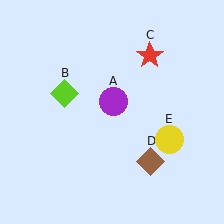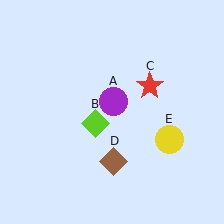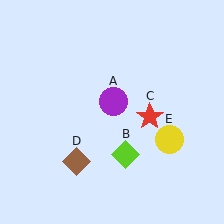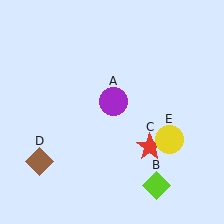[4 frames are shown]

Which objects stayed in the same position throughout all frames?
Purple circle (object A) and yellow circle (object E) remained stationary.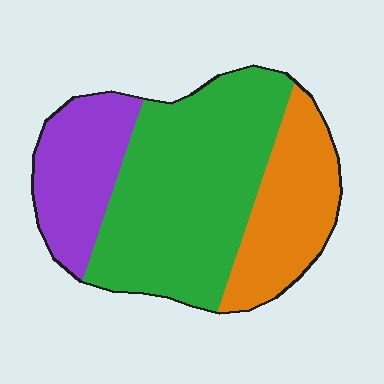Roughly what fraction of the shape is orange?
Orange takes up about one quarter (1/4) of the shape.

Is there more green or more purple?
Green.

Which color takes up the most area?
Green, at roughly 55%.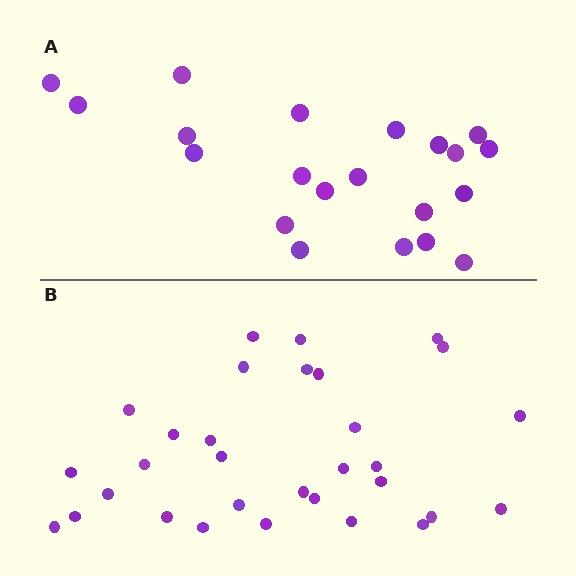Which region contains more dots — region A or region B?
Region B (the bottom region) has more dots.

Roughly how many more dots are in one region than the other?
Region B has roughly 10 or so more dots than region A.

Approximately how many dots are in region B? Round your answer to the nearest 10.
About 30 dots. (The exact count is 31, which rounds to 30.)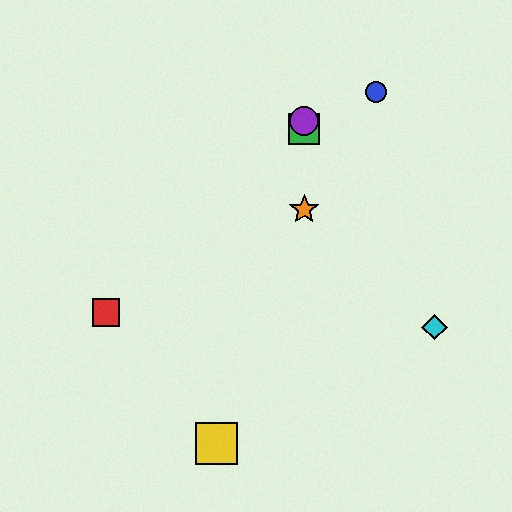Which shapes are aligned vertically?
The green square, the purple circle, the orange star are aligned vertically.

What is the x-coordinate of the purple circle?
The purple circle is at x≈304.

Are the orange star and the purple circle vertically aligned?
Yes, both are at x≈304.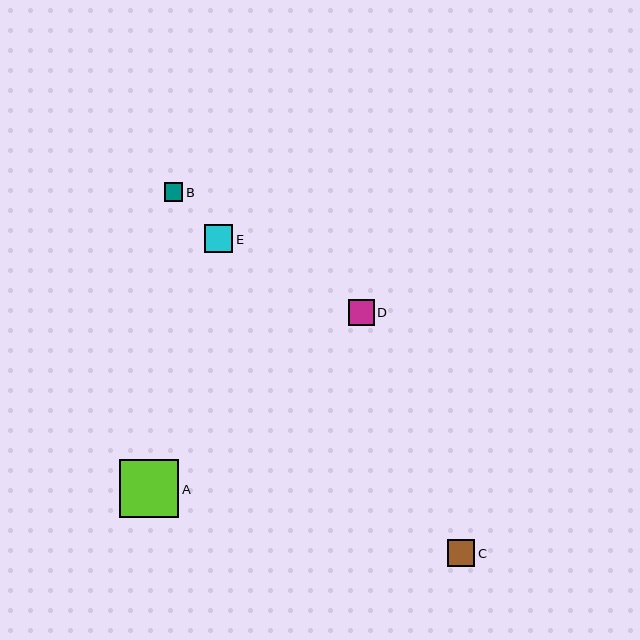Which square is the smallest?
Square B is the smallest with a size of approximately 18 pixels.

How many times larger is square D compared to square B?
Square D is approximately 1.4 times the size of square B.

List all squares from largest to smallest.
From largest to smallest: A, E, C, D, B.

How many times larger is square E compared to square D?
Square E is approximately 1.1 times the size of square D.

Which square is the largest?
Square A is the largest with a size of approximately 59 pixels.